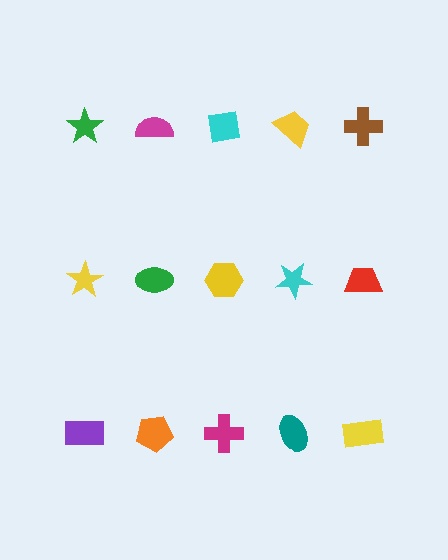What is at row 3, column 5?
A yellow rectangle.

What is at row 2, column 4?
A cyan star.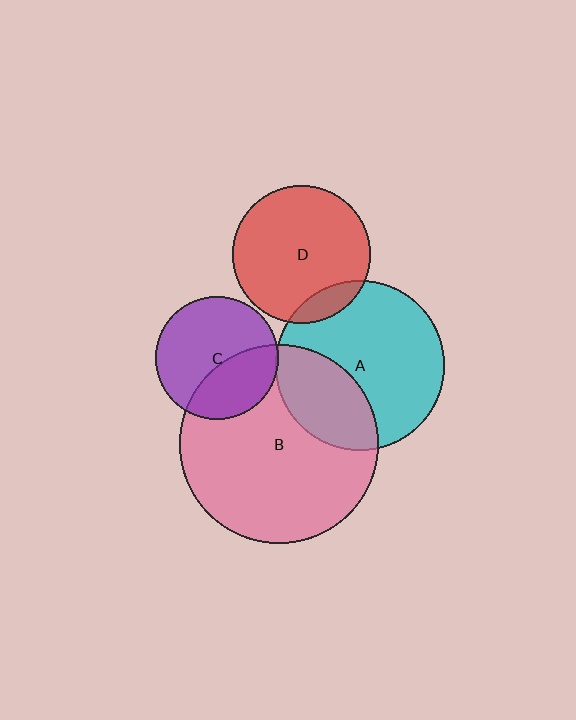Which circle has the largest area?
Circle B (pink).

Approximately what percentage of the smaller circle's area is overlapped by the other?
Approximately 10%.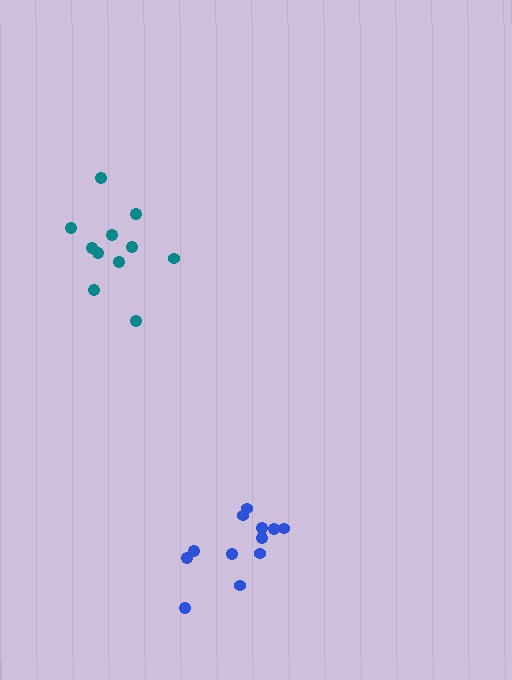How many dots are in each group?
Group 1: 11 dots, Group 2: 12 dots (23 total).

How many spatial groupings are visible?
There are 2 spatial groupings.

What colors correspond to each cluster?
The clusters are colored: teal, blue.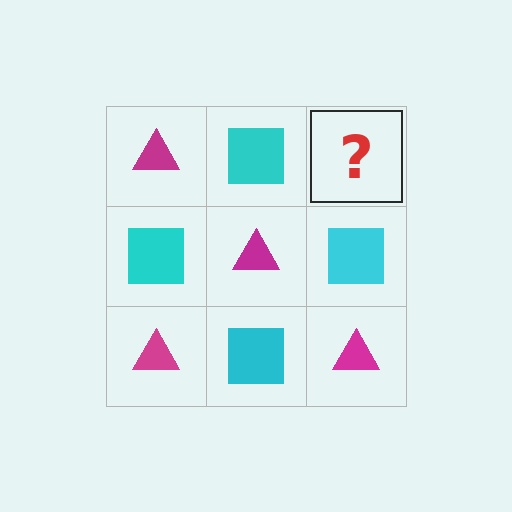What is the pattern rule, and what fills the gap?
The rule is that it alternates magenta triangle and cyan square in a checkerboard pattern. The gap should be filled with a magenta triangle.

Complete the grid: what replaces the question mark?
The question mark should be replaced with a magenta triangle.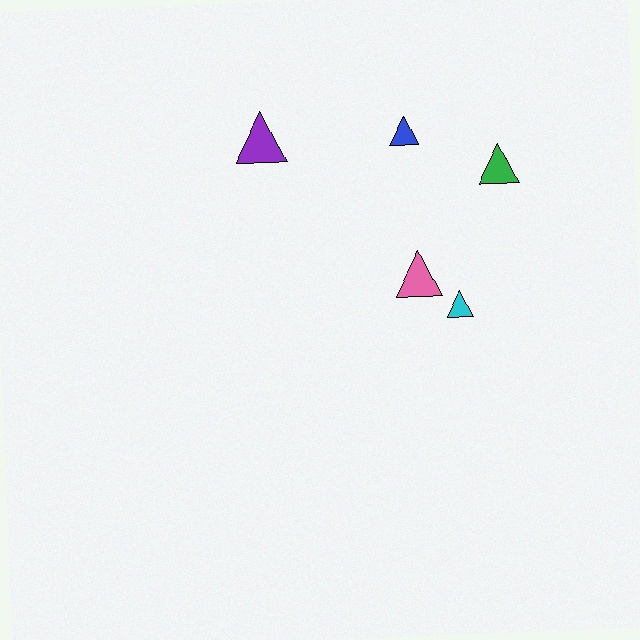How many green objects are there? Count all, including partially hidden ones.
There is 1 green object.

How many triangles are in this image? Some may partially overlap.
There are 5 triangles.